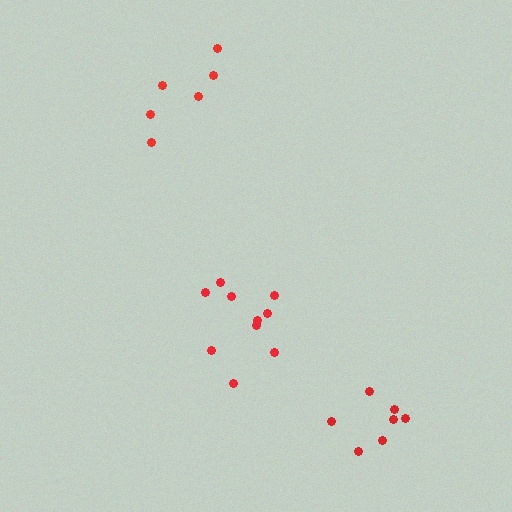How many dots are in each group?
Group 1: 10 dots, Group 2: 6 dots, Group 3: 7 dots (23 total).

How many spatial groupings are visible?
There are 3 spatial groupings.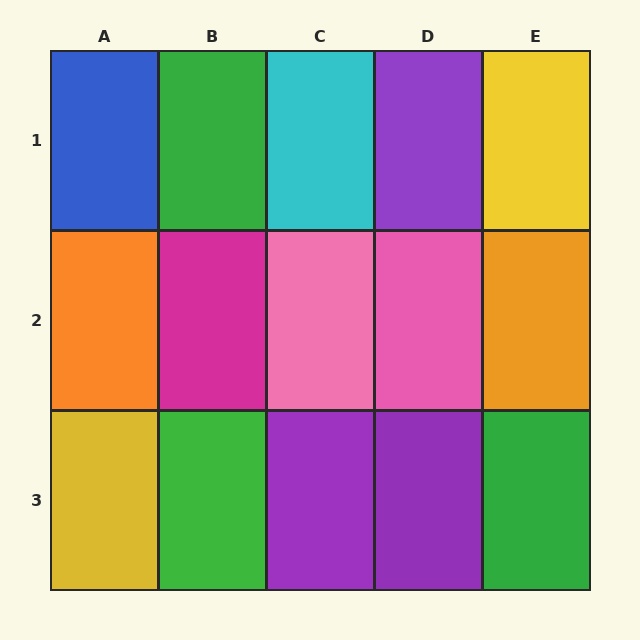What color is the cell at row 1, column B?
Green.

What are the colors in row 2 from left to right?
Orange, magenta, pink, pink, orange.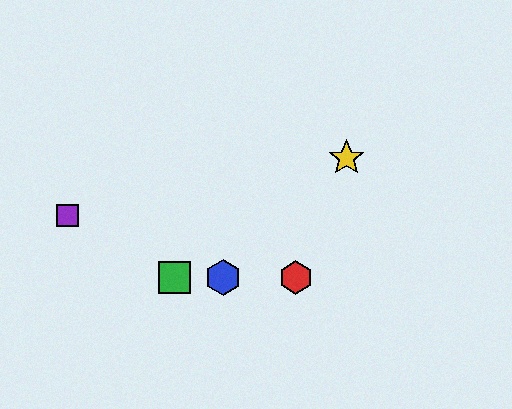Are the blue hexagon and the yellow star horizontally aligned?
No, the blue hexagon is at y≈278 and the yellow star is at y≈158.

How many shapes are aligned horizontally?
3 shapes (the red hexagon, the blue hexagon, the green square) are aligned horizontally.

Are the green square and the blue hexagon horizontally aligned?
Yes, both are at y≈278.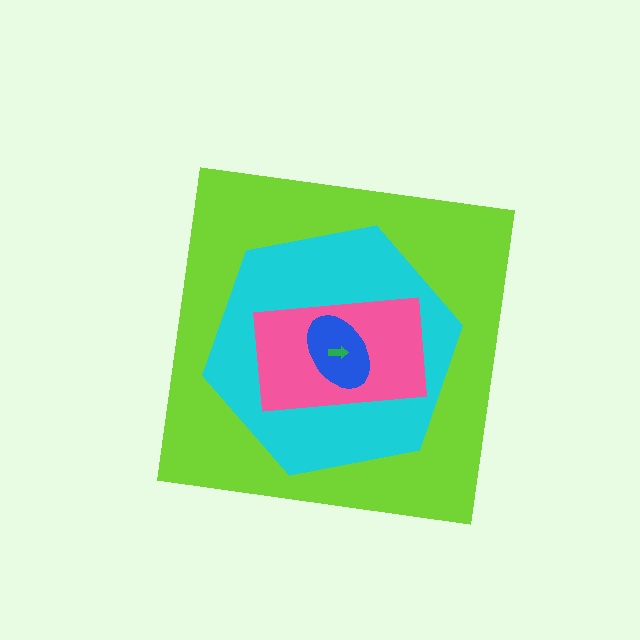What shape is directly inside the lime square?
The cyan hexagon.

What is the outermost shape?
The lime square.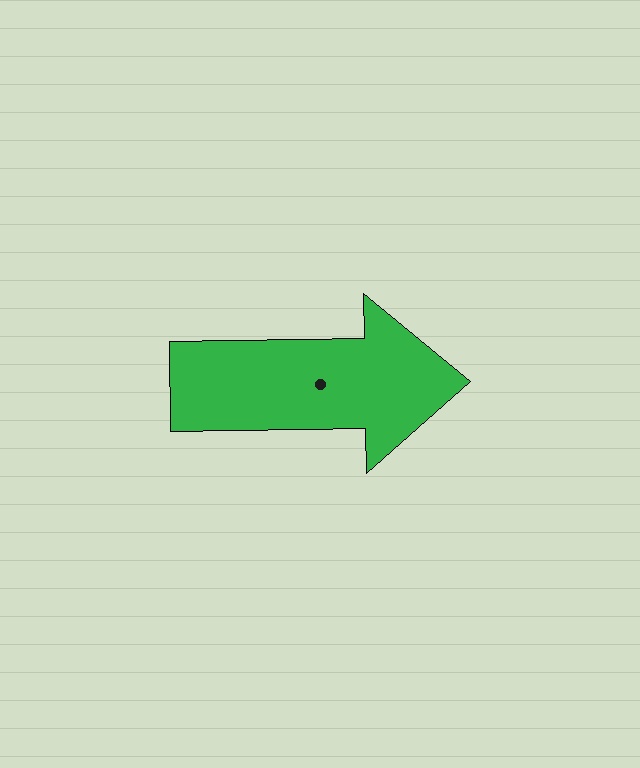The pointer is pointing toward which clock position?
Roughly 3 o'clock.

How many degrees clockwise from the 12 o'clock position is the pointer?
Approximately 89 degrees.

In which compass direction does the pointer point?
East.